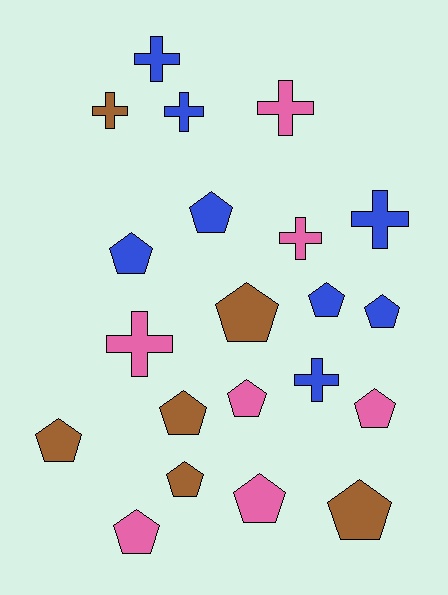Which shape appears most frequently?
Pentagon, with 13 objects.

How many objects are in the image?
There are 21 objects.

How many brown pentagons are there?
There are 5 brown pentagons.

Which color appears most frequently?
Blue, with 8 objects.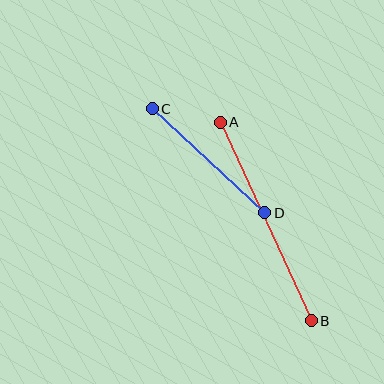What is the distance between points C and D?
The distance is approximately 153 pixels.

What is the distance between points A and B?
The distance is approximately 218 pixels.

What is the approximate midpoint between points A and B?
The midpoint is at approximately (266, 221) pixels.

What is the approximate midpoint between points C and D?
The midpoint is at approximately (208, 161) pixels.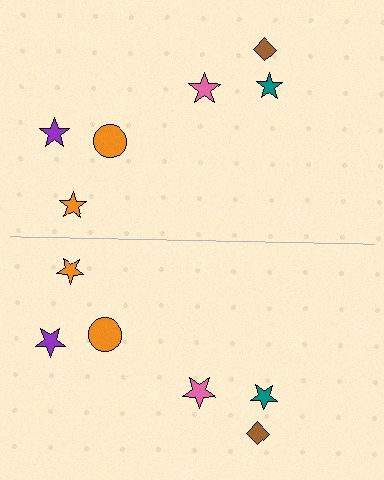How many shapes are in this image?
There are 12 shapes in this image.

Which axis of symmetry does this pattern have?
The pattern has a horizontal axis of symmetry running through the center of the image.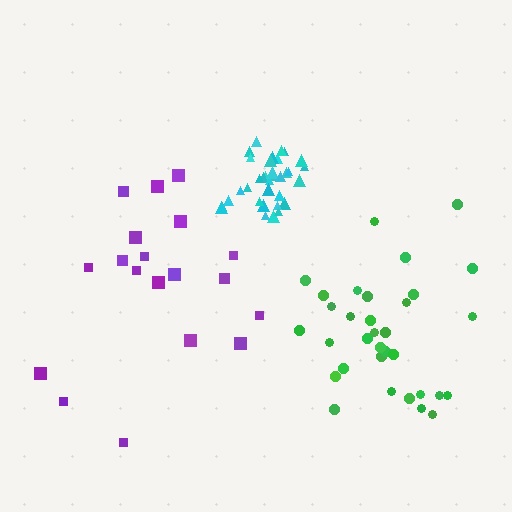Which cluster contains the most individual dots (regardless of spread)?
Cyan (35).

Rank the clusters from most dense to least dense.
cyan, green, purple.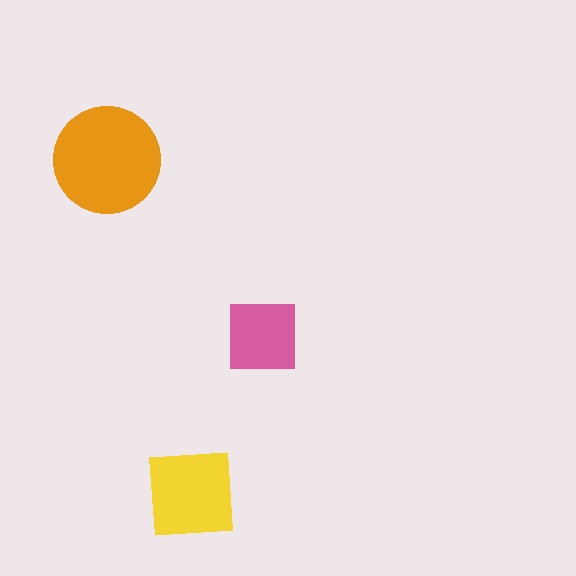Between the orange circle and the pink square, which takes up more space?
The orange circle.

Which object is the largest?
The orange circle.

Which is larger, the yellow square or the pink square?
The yellow square.